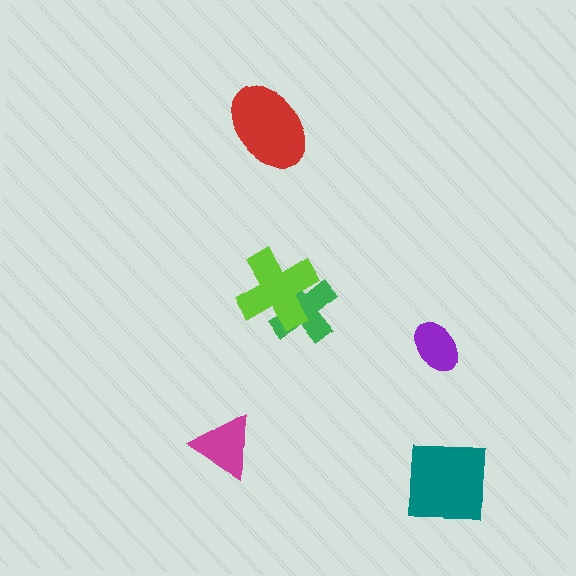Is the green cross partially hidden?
Yes, it is partially covered by another shape.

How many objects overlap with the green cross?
1 object overlaps with the green cross.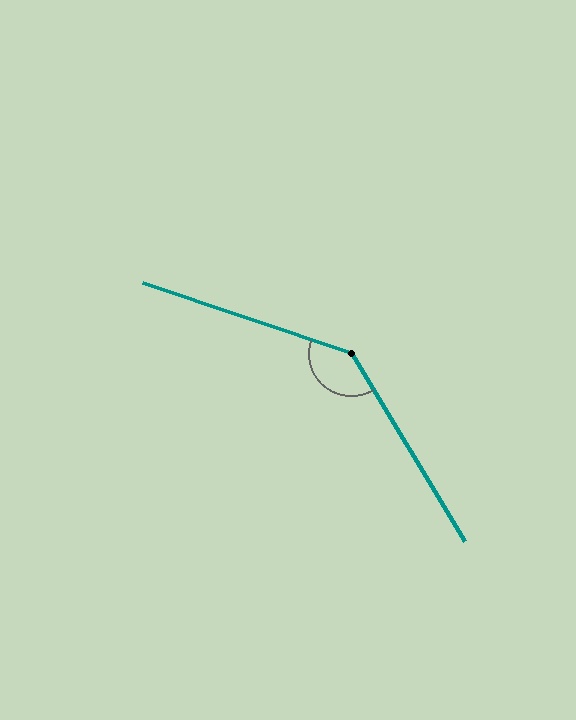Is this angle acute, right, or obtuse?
It is obtuse.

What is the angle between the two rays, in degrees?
Approximately 140 degrees.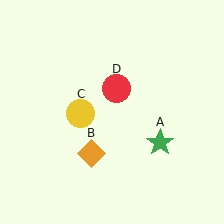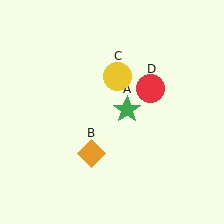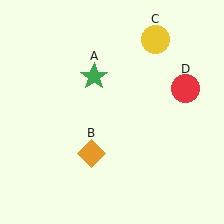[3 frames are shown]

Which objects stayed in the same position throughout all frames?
Orange diamond (object B) remained stationary.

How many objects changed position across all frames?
3 objects changed position: green star (object A), yellow circle (object C), red circle (object D).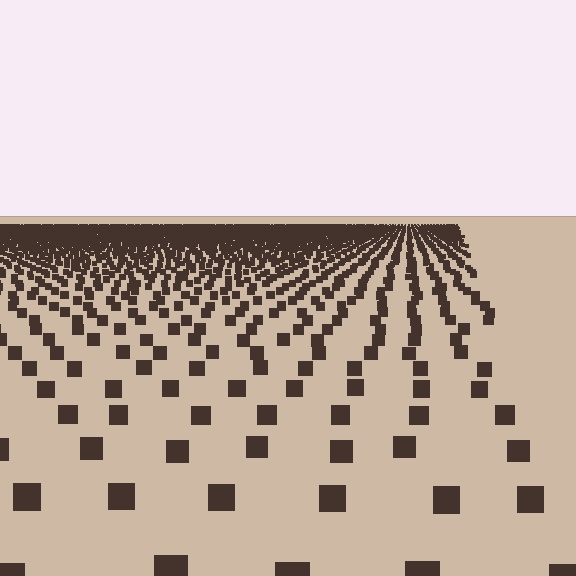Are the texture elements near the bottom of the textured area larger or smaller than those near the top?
Larger. Near the bottom, elements are closer to the viewer and appear at a bigger on-screen size.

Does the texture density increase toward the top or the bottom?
Density increases toward the top.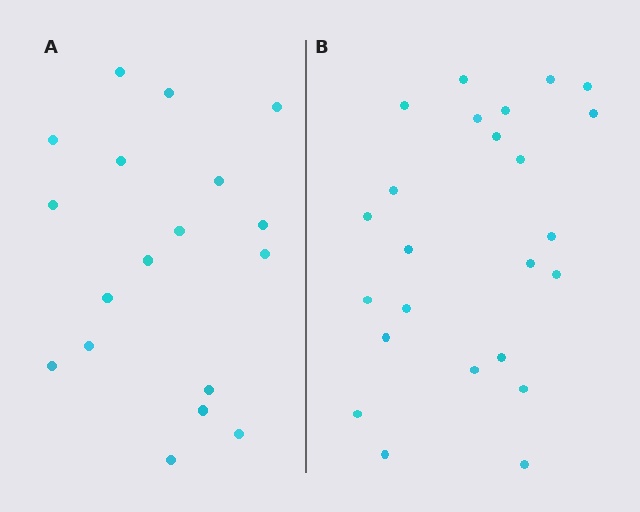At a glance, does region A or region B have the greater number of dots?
Region B (the right region) has more dots.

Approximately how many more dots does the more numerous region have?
Region B has about 6 more dots than region A.